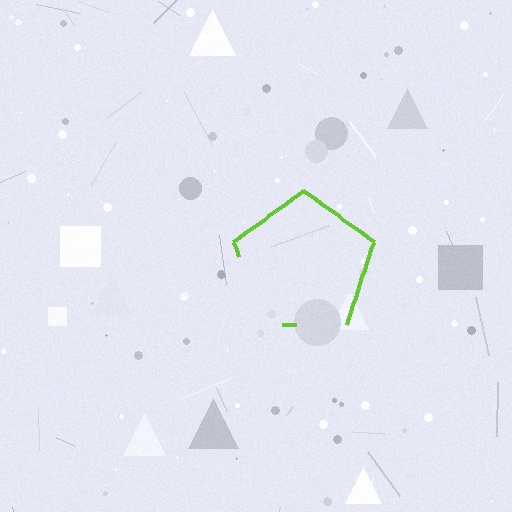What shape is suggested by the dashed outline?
The dashed outline suggests a pentagon.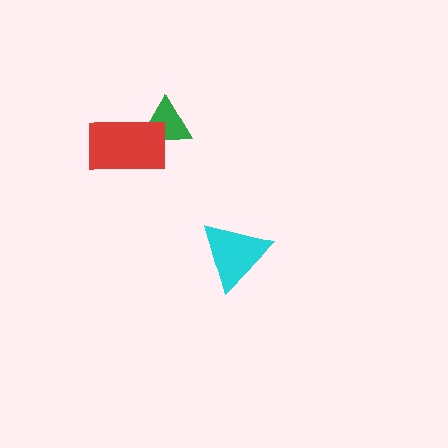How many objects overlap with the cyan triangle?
0 objects overlap with the cyan triangle.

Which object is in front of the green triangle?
The red rectangle is in front of the green triangle.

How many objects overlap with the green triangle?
1 object overlaps with the green triangle.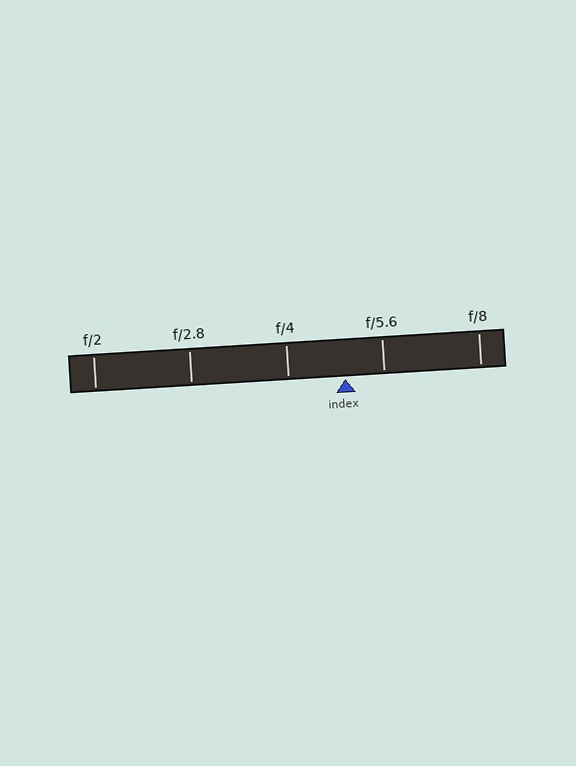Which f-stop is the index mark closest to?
The index mark is closest to f/5.6.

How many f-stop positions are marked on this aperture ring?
There are 5 f-stop positions marked.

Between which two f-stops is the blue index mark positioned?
The index mark is between f/4 and f/5.6.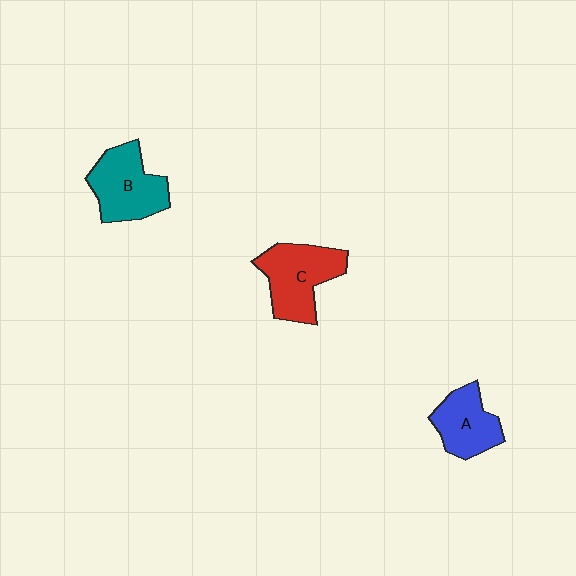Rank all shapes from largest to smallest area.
From largest to smallest: C (red), B (teal), A (blue).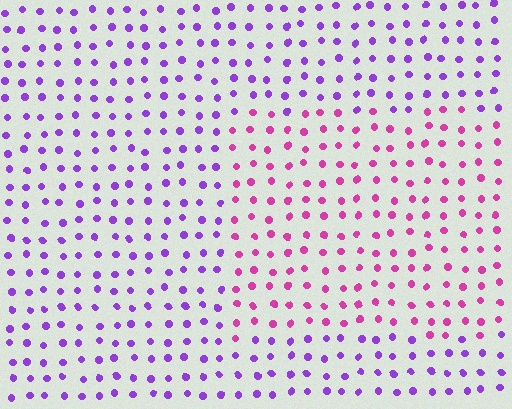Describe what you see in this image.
The image is filled with small purple elements in a uniform arrangement. A rectangle-shaped region is visible where the elements are tinted to a slightly different hue, forming a subtle color boundary.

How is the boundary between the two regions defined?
The boundary is defined purely by a slight shift in hue (about 45 degrees). Spacing, size, and orientation are identical on both sides.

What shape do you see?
I see a rectangle.